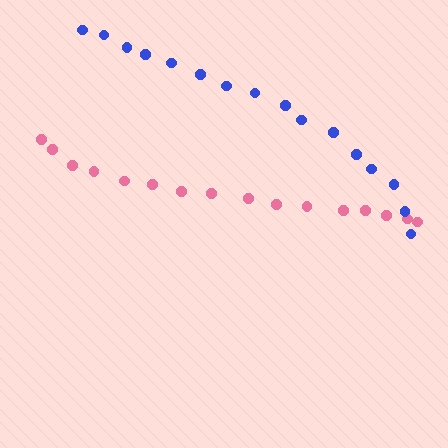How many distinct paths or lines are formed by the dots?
There are 2 distinct paths.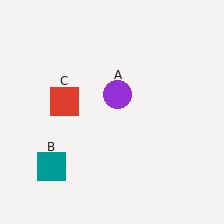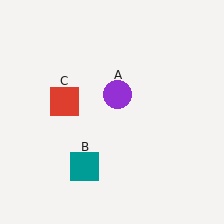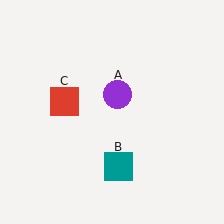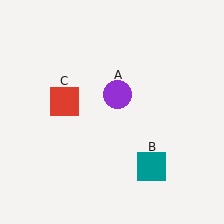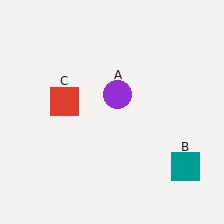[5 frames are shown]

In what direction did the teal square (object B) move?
The teal square (object B) moved right.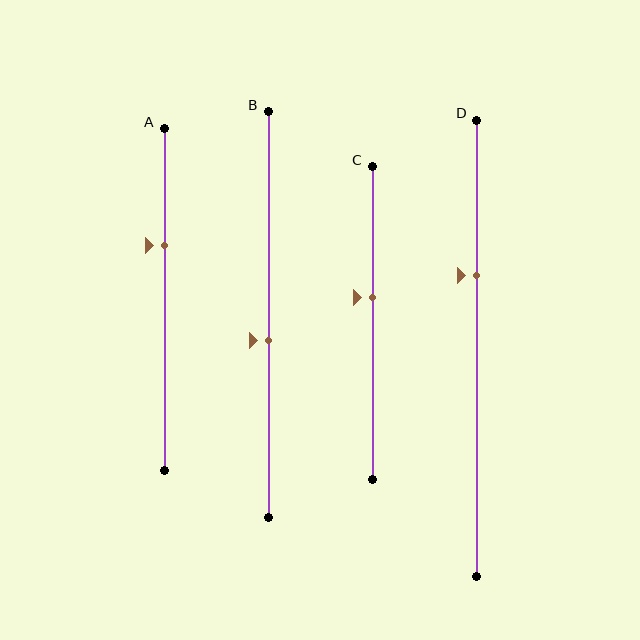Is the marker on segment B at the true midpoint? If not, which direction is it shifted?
No, the marker on segment B is shifted downward by about 6% of the segment length.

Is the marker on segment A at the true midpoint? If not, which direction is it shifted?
No, the marker on segment A is shifted upward by about 16% of the segment length.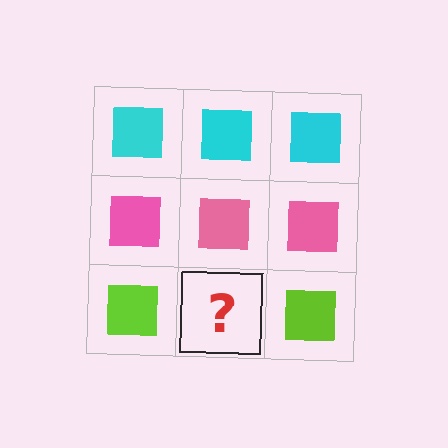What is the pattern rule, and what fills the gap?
The rule is that each row has a consistent color. The gap should be filled with a lime square.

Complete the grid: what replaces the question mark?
The question mark should be replaced with a lime square.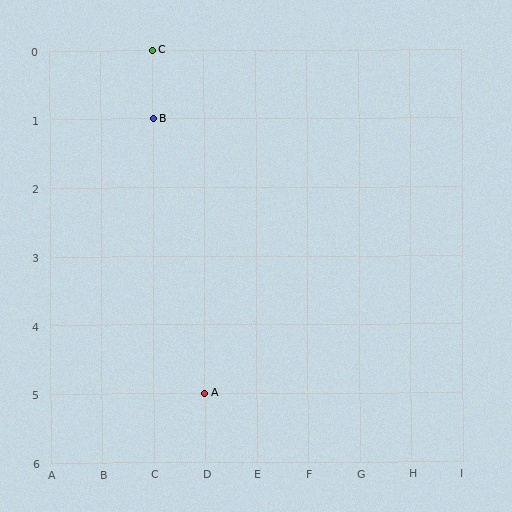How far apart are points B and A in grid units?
Points B and A are 1 column and 4 rows apart (about 4.1 grid units diagonally).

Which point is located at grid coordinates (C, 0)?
Point C is at (C, 0).